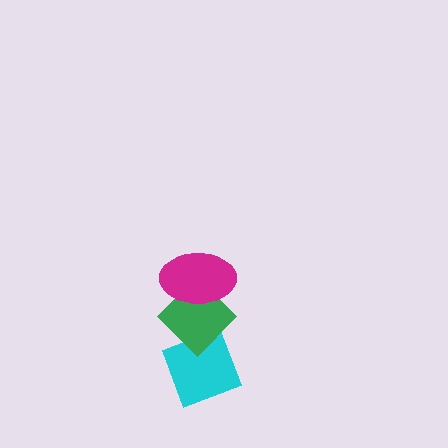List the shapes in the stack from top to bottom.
From top to bottom: the magenta ellipse, the green diamond, the cyan diamond.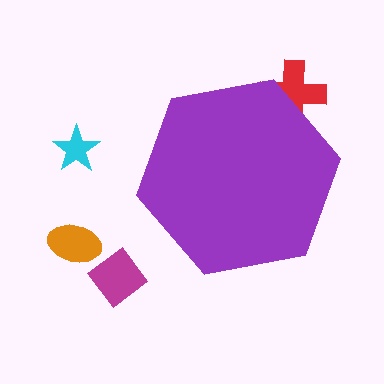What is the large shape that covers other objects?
A purple hexagon.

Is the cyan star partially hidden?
No, the cyan star is fully visible.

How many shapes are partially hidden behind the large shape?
1 shape is partially hidden.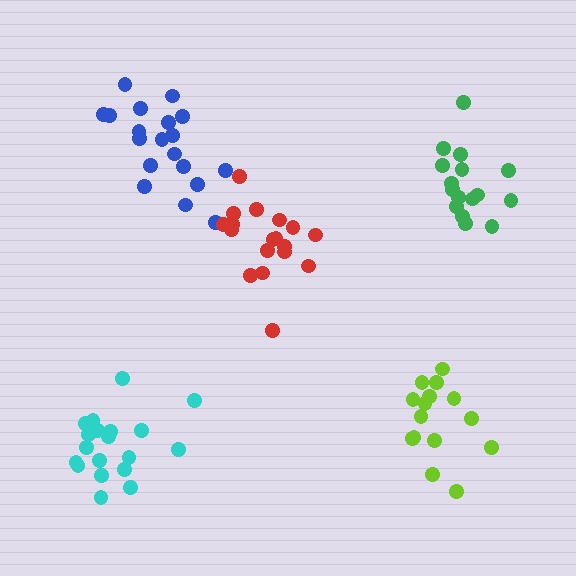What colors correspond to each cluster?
The clusters are colored: lime, blue, red, green, cyan.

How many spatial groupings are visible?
There are 5 spatial groupings.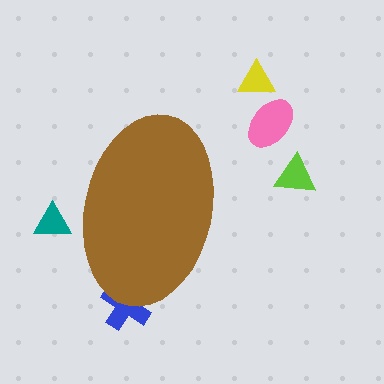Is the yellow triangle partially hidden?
No, the yellow triangle is fully visible.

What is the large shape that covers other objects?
A brown ellipse.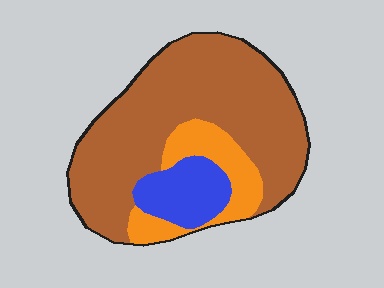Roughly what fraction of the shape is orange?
Orange covers about 15% of the shape.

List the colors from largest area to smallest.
From largest to smallest: brown, orange, blue.